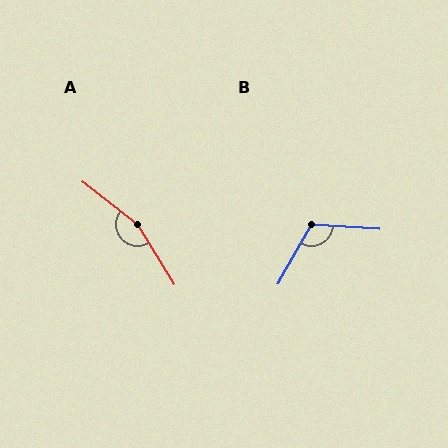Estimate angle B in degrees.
Approximately 115 degrees.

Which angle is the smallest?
B, at approximately 115 degrees.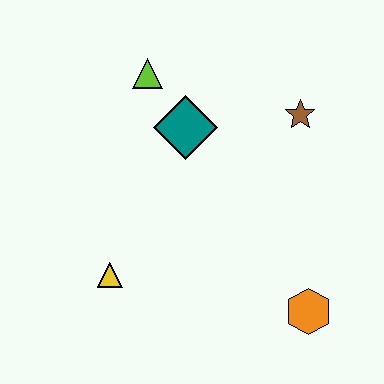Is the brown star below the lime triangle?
Yes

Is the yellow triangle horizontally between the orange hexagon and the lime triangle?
No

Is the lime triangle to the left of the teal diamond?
Yes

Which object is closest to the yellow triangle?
The teal diamond is closest to the yellow triangle.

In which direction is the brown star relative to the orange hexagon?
The brown star is above the orange hexagon.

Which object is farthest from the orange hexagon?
The lime triangle is farthest from the orange hexagon.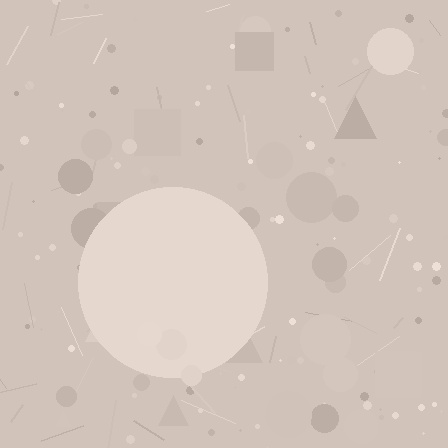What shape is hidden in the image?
A circle is hidden in the image.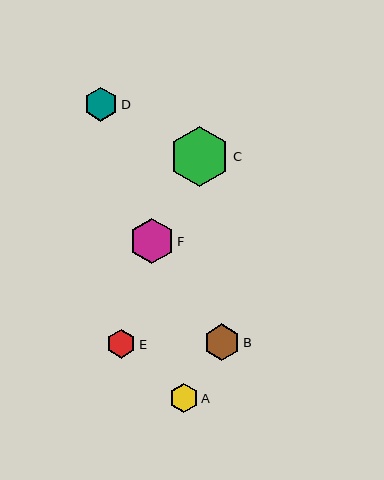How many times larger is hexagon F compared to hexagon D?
Hexagon F is approximately 1.3 times the size of hexagon D.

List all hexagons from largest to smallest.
From largest to smallest: C, F, B, D, A, E.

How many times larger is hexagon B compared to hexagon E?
Hexagon B is approximately 1.3 times the size of hexagon E.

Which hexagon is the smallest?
Hexagon E is the smallest with a size of approximately 29 pixels.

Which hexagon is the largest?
Hexagon C is the largest with a size of approximately 60 pixels.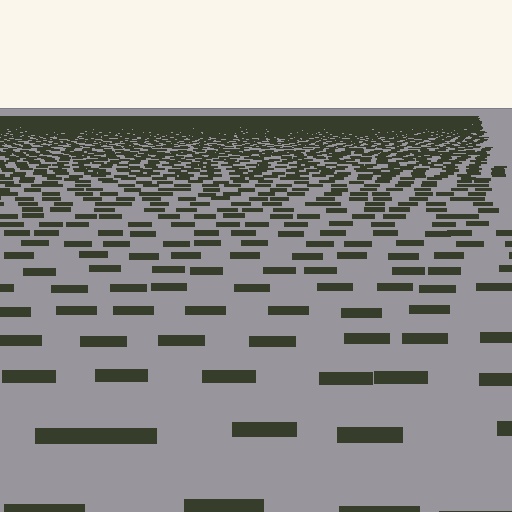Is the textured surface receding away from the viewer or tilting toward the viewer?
The surface is receding away from the viewer. Texture elements get smaller and denser toward the top.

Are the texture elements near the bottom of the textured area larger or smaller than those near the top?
Larger. Near the bottom, elements are closer to the viewer and appear at a bigger on-screen size.